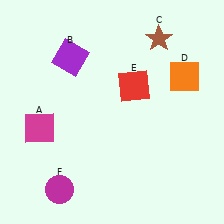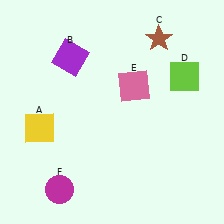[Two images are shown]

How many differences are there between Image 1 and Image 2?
There are 3 differences between the two images.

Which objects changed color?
A changed from magenta to yellow. D changed from orange to lime. E changed from red to pink.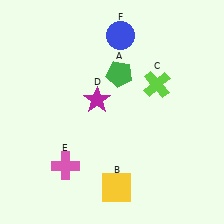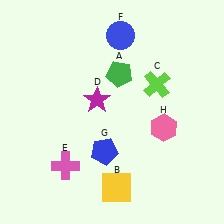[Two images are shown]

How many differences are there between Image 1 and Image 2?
There are 2 differences between the two images.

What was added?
A blue pentagon (G), a pink hexagon (H) were added in Image 2.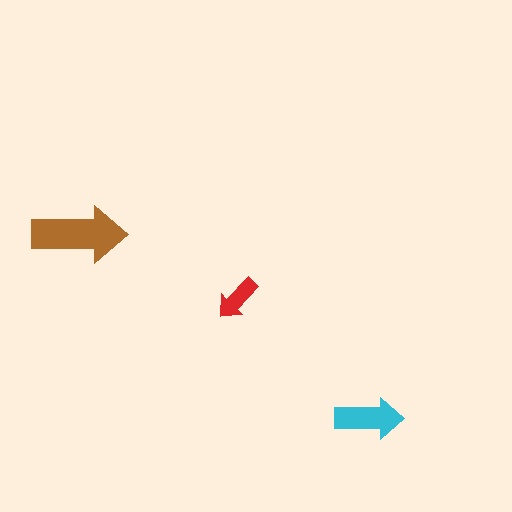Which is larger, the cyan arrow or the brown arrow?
The brown one.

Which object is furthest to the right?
The cyan arrow is rightmost.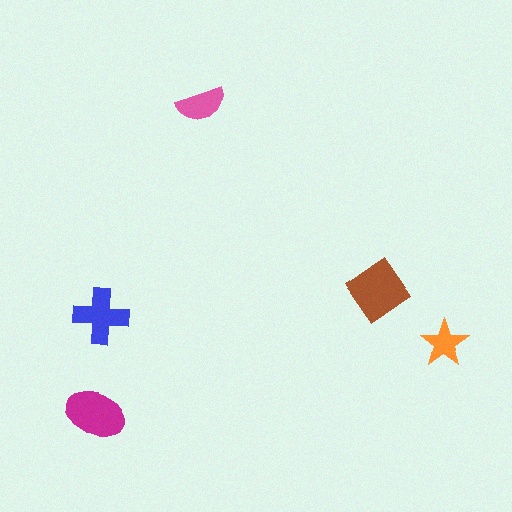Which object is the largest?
The brown diamond.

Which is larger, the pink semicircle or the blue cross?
The blue cross.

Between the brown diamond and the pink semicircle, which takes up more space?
The brown diamond.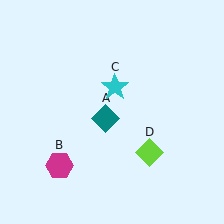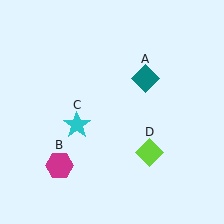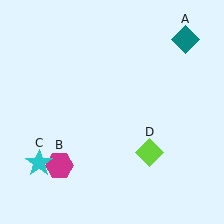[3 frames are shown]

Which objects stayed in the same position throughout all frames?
Magenta hexagon (object B) and lime diamond (object D) remained stationary.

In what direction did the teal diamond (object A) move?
The teal diamond (object A) moved up and to the right.